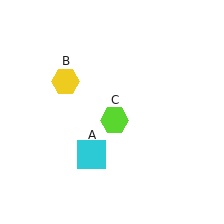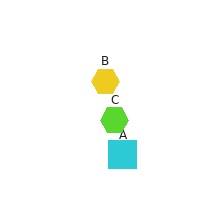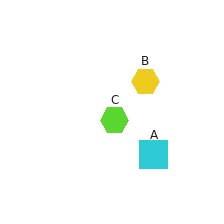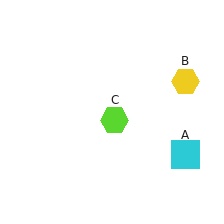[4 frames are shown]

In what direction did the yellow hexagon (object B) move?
The yellow hexagon (object B) moved right.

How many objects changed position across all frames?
2 objects changed position: cyan square (object A), yellow hexagon (object B).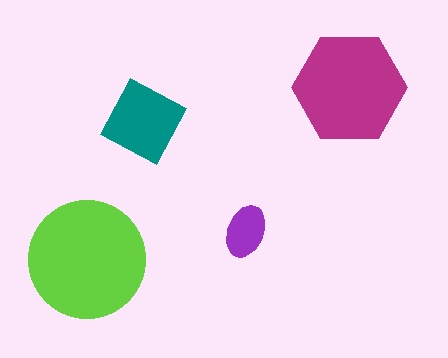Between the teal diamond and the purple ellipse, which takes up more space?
The teal diamond.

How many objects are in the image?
There are 4 objects in the image.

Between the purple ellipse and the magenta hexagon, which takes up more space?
The magenta hexagon.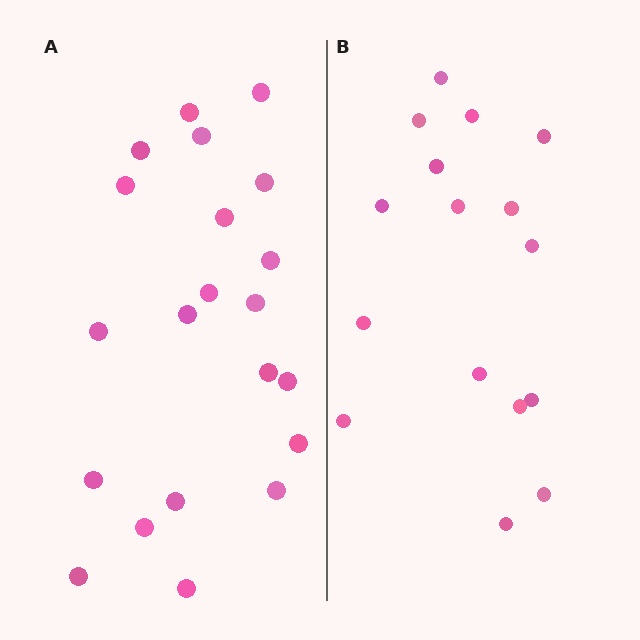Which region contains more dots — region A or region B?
Region A (the left region) has more dots.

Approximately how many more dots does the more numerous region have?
Region A has about 5 more dots than region B.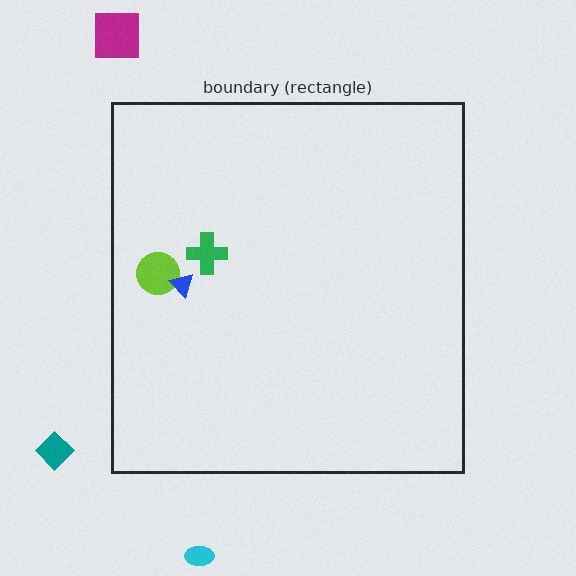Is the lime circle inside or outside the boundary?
Inside.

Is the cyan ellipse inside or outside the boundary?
Outside.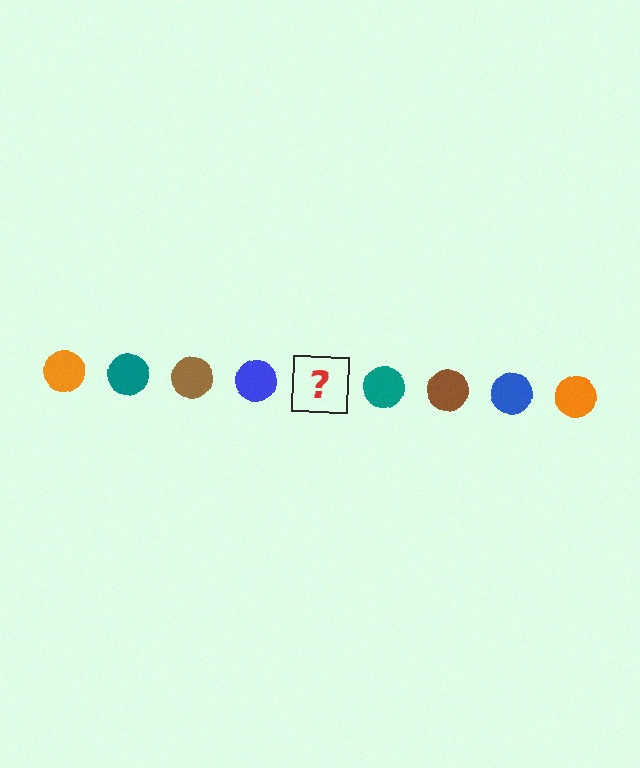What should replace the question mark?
The question mark should be replaced with an orange circle.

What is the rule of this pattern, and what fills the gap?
The rule is that the pattern cycles through orange, teal, brown, blue circles. The gap should be filled with an orange circle.